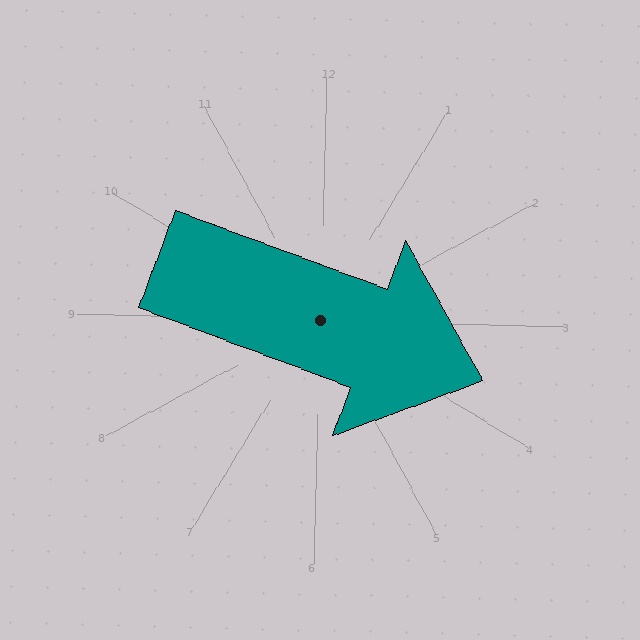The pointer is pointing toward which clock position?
Roughly 4 o'clock.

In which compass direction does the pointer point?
East.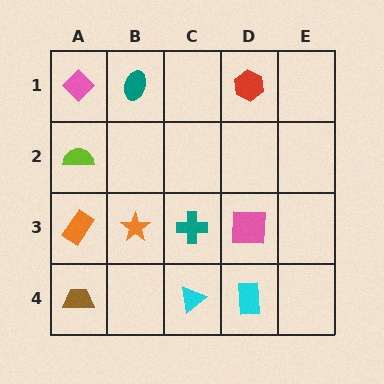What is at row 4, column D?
A cyan rectangle.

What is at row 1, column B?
A teal ellipse.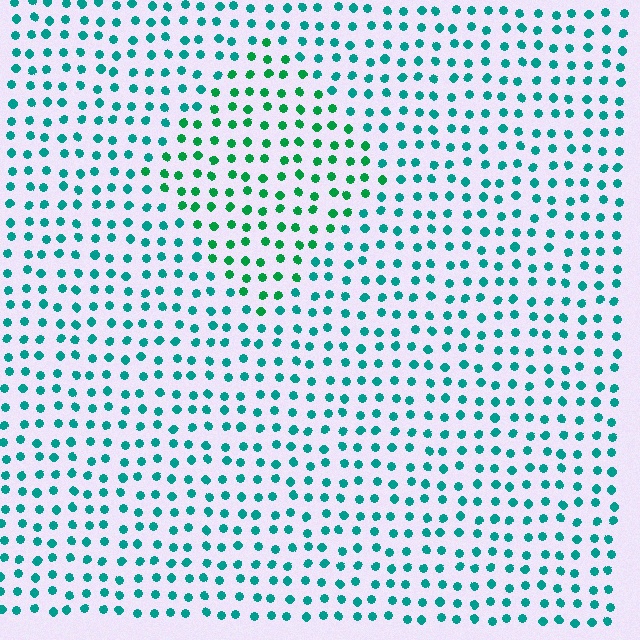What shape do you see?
I see a diamond.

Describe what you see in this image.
The image is filled with small teal elements in a uniform arrangement. A diamond-shaped region is visible where the elements are tinted to a slightly different hue, forming a subtle color boundary.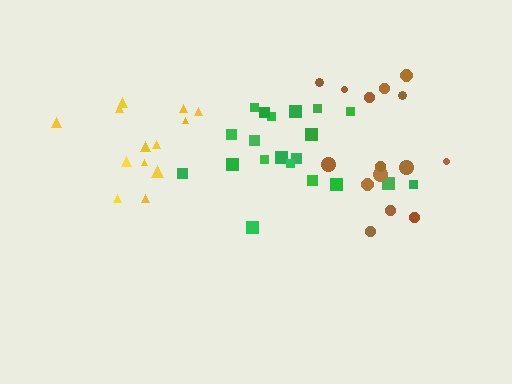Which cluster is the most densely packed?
Green.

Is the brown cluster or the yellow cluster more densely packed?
Brown.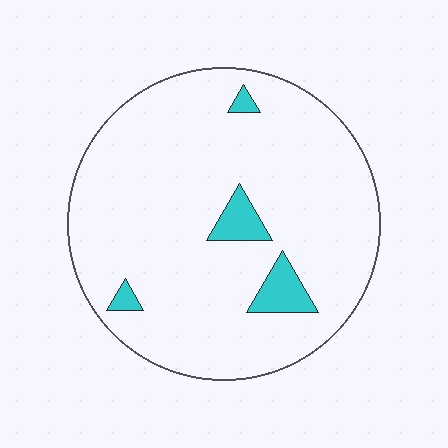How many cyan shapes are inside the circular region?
4.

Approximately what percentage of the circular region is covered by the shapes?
Approximately 5%.